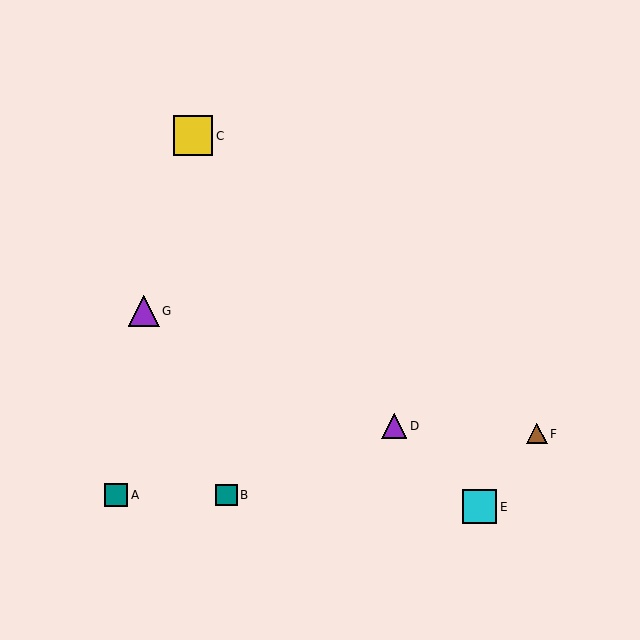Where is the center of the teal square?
The center of the teal square is at (227, 495).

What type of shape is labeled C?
Shape C is a yellow square.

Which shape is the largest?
The yellow square (labeled C) is the largest.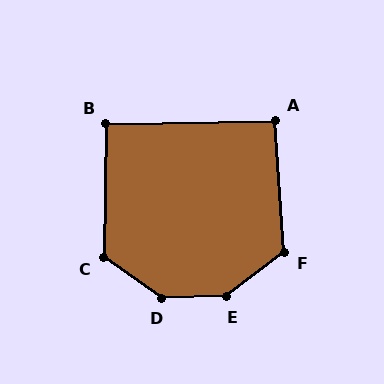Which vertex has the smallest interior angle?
B, at approximately 92 degrees.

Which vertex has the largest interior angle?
D, at approximately 144 degrees.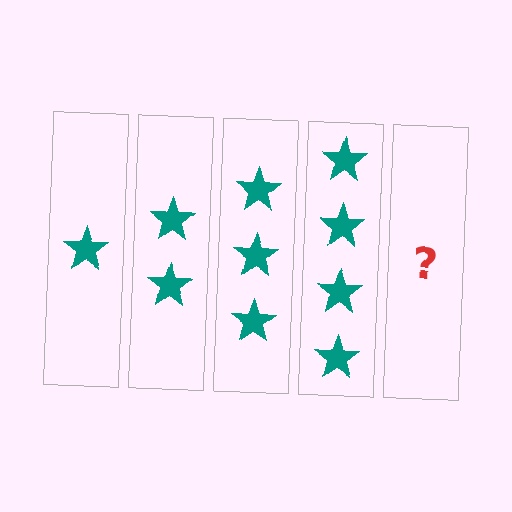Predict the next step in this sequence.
The next step is 5 stars.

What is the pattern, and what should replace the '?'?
The pattern is that each step adds one more star. The '?' should be 5 stars.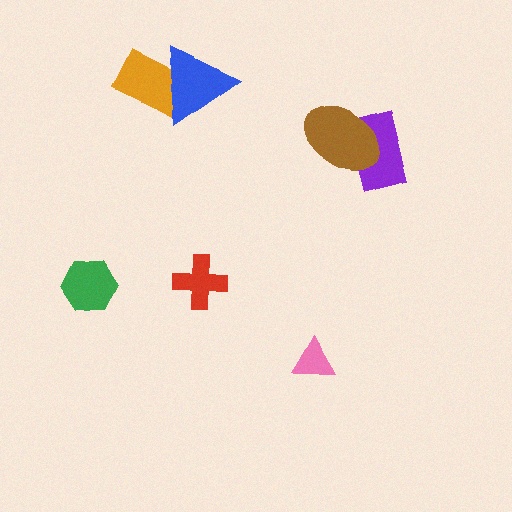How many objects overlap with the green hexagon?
0 objects overlap with the green hexagon.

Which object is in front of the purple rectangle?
The brown ellipse is in front of the purple rectangle.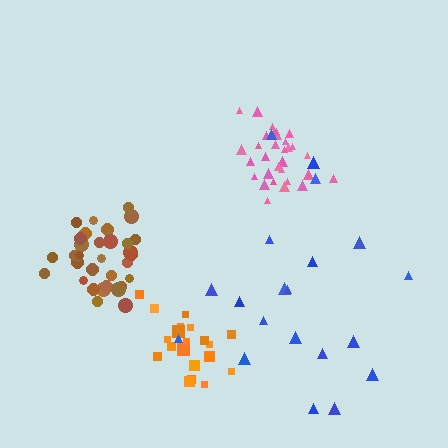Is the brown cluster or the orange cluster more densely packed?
Brown.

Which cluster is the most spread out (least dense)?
Blue.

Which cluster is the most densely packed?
Brown.